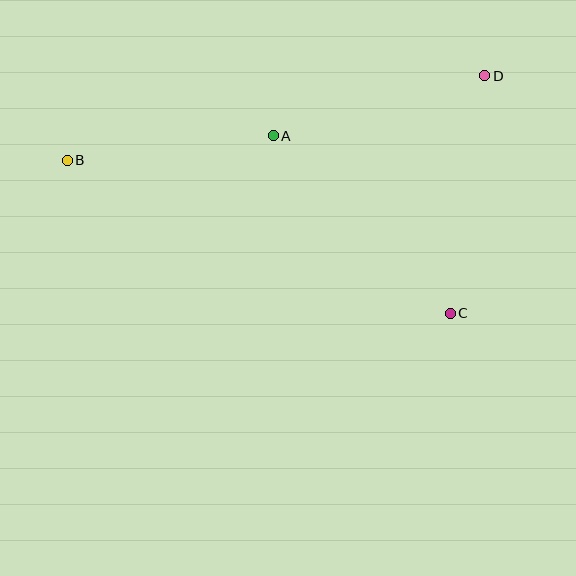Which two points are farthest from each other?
Points B and D are farthest from each other.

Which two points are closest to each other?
Points A and B are closest to each other.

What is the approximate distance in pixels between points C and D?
The distance between C and D is approximately 240 pixels.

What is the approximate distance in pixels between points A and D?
The distance between A and D is approximately 220 pixels.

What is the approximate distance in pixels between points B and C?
The distance between B and C is approximately 412 pixels.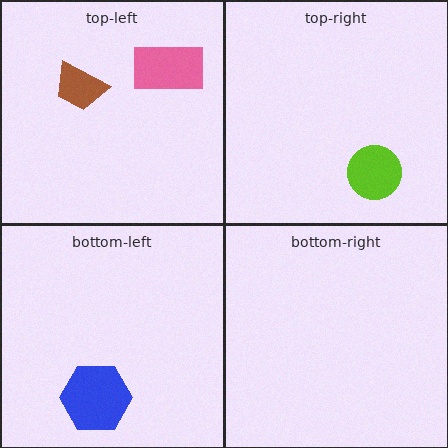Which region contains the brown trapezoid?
The top-left region.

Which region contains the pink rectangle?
The top-left region.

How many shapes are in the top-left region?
2.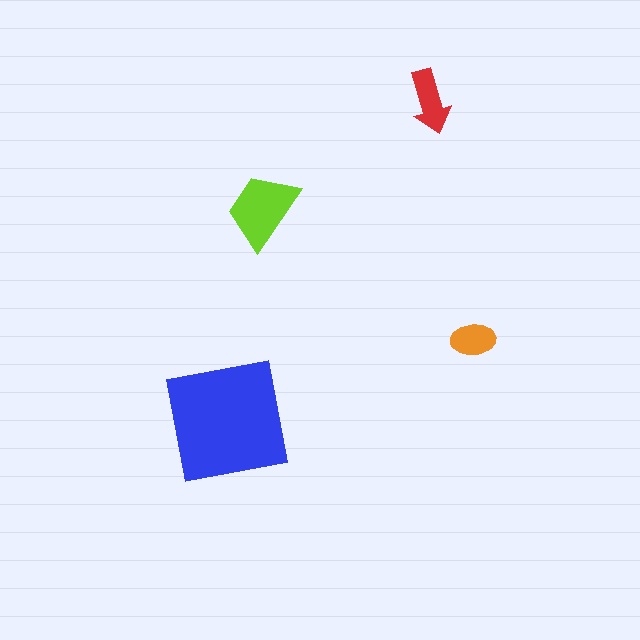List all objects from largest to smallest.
The blue square, the lime trapezoid, the red arrow, the orange ellipse.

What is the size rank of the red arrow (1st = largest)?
3rd.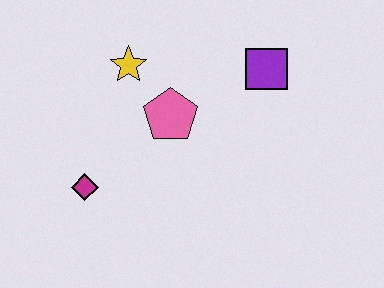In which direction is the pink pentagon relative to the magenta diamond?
The pink pentagon is to the right of the magenta diamond.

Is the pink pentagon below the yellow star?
Yes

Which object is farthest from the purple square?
The magenta diamond is farthest from the purple square.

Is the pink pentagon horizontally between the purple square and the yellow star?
Yes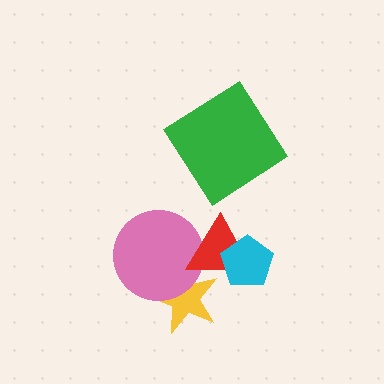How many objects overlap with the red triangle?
3 objects overlap with the red triangle.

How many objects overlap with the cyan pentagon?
1 object overlaps with the cyan pentagon.